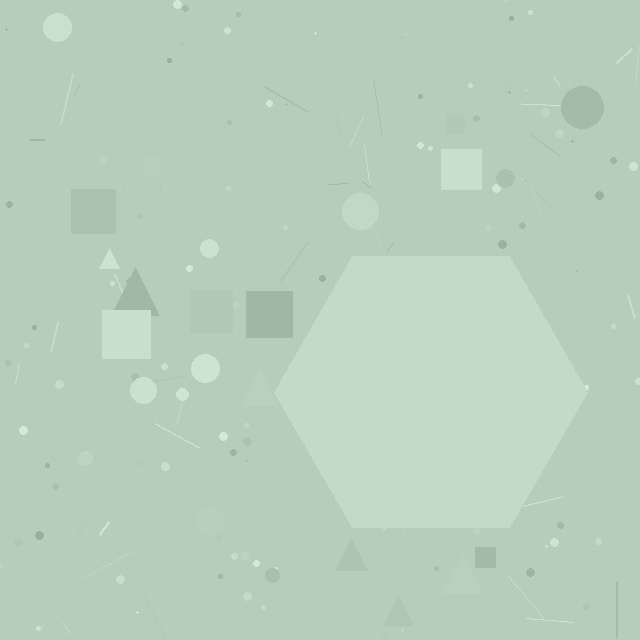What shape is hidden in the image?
A hexagon is hidden in the image.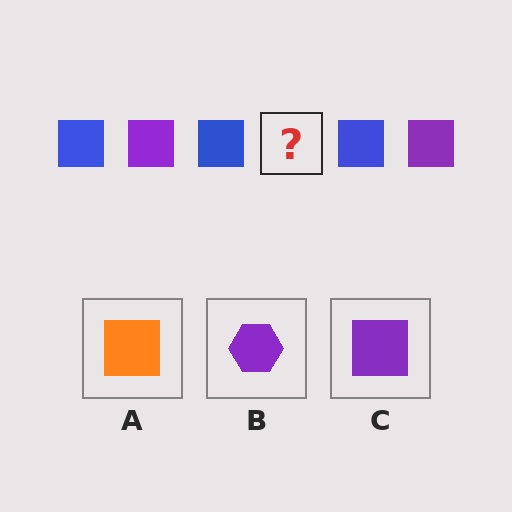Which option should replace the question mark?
Option C.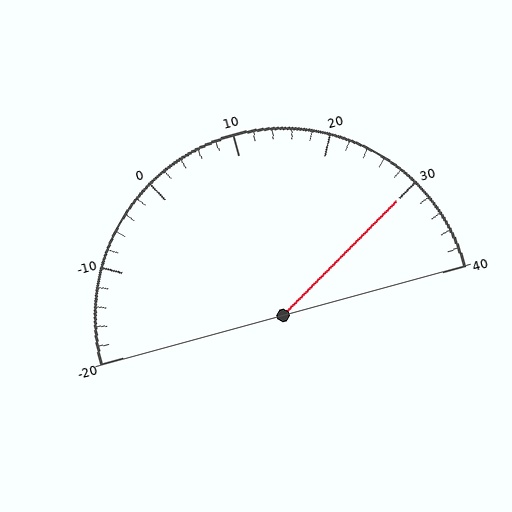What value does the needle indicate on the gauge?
The needle indicates approximately 30.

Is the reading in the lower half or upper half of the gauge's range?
The reading is in the upper half of the range (-20 to 40).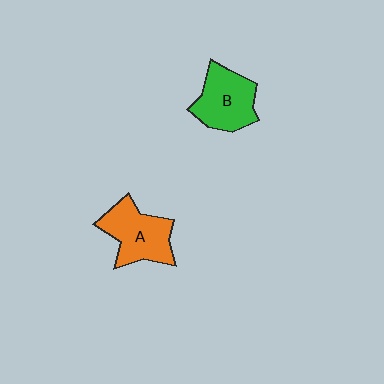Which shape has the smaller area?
Shape B (green).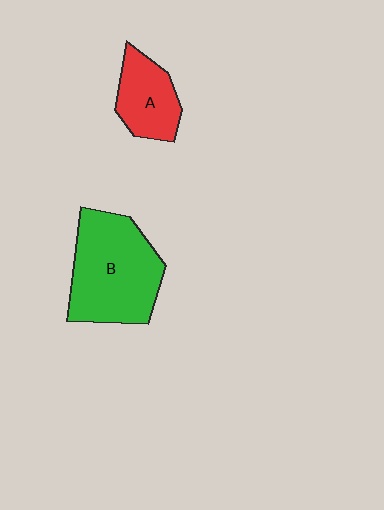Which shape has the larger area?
Shape B (green).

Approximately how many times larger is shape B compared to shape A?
Approximately 2.0 times.